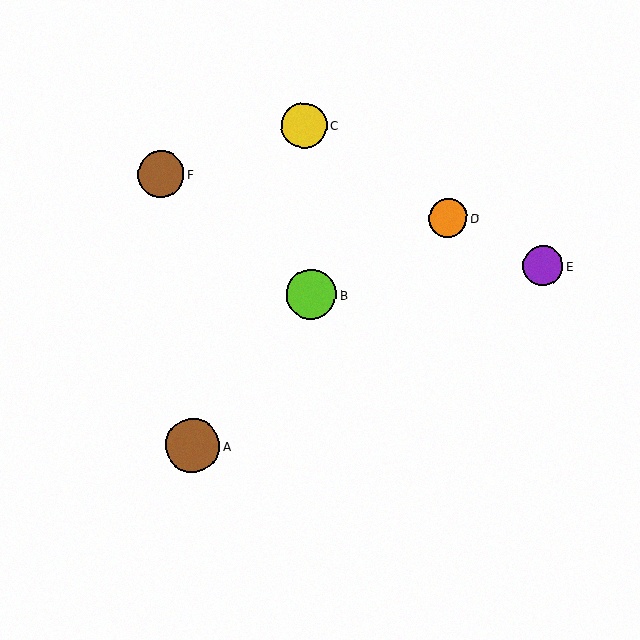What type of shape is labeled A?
Shape A is a brown circle.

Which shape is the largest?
The brown circle (labeled A) is the largest.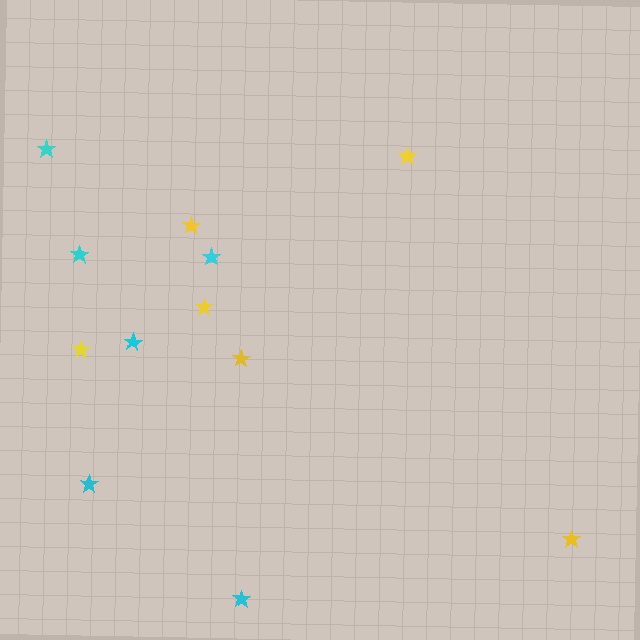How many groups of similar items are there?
There are 2 groups: one group of yellow stars (6) and one group of cyan stars (6).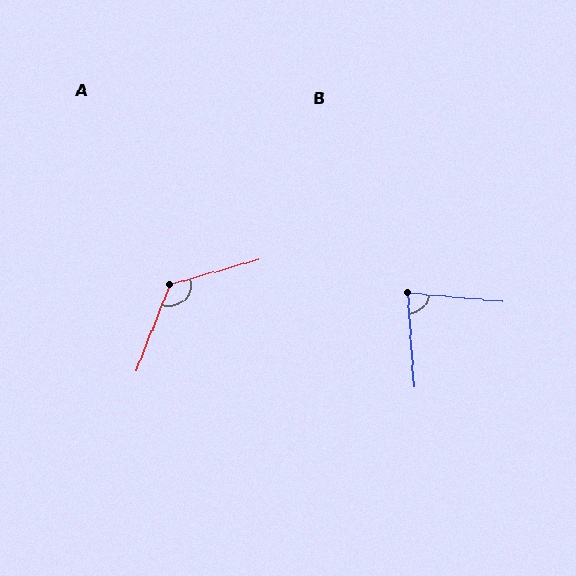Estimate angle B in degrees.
Approximately 81 degrees.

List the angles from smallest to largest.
B (81°), A (127°).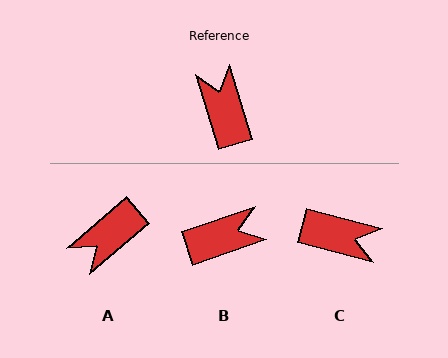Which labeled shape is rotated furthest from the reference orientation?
C, about 122 degrees away.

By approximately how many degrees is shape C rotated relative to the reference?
Approximately 122 degrees clockwise.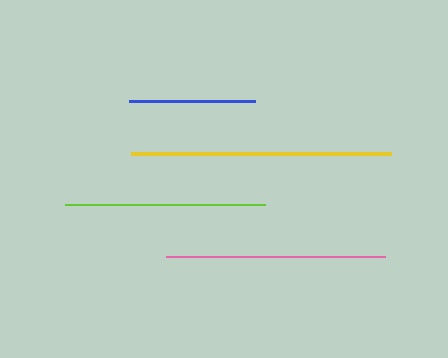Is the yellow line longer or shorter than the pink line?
The yellow line is longer than the pink line.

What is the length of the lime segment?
The lime segment is approximately 200 pixels long.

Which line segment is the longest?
The yellow line is the longest at approximately 260 pixels.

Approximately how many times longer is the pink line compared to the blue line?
The pink line is approximately 1.7 times the length of the blue line.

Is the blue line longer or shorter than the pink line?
The pink line is longer than the blue line.